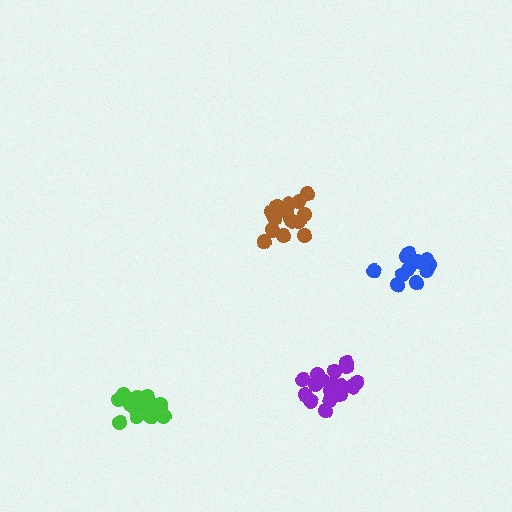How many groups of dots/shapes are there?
There are 4 groups.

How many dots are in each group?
Group 1: 18 dots, Group 2: 18 dots, Group 3: 13 dots, Group 4: 18 dots (67 total).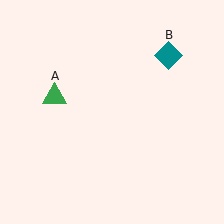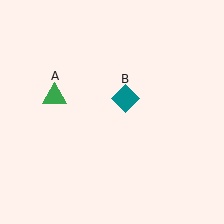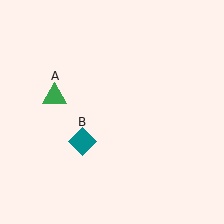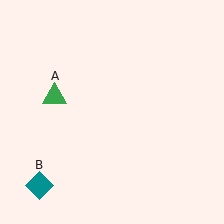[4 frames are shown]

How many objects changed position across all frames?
1 object changed position: teal diamond (object B).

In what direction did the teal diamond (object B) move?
The teal diamond (object B) moved down and to the left.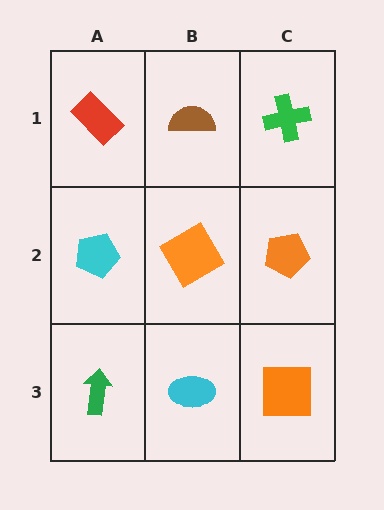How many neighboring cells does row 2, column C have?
3.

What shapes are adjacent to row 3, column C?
An orange pentagon (row 2, column C), a cyan ellipse (row 3, column B).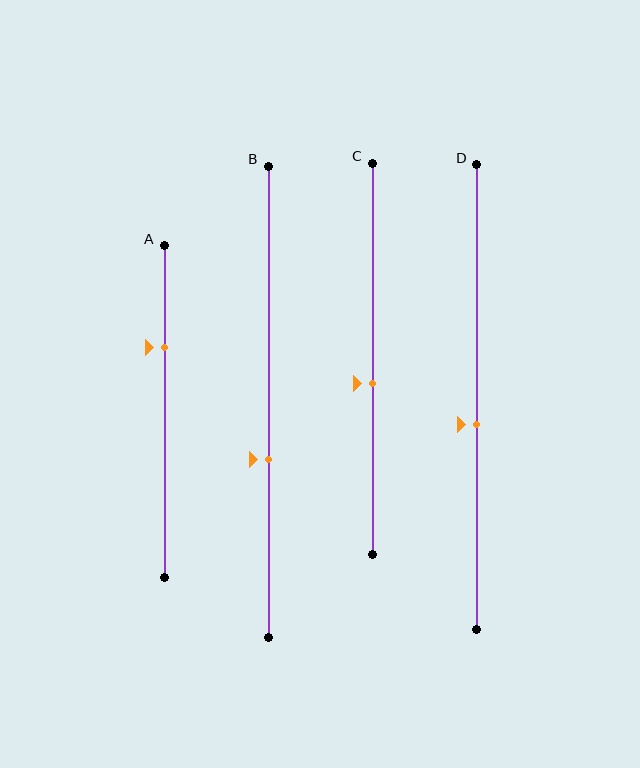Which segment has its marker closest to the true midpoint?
Segment D has its marker closest to the true midpoint.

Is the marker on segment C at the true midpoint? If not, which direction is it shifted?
No, the marker on segment C is shifted downward by about 6% of the segment length.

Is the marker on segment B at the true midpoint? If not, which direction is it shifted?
No, the marker on segment B is shifted downward by about 12% of the segment length.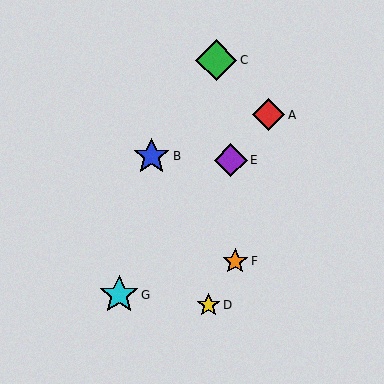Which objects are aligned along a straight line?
Objects A, E, G are aligned along a straight line.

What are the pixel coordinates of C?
Object C is at (216, 60).